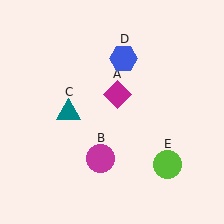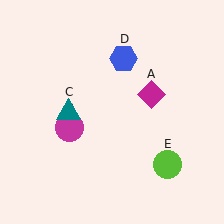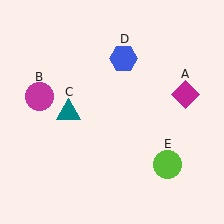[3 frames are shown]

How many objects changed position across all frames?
2 objects changed position: magenta diamond (object A), magenta circle (object B).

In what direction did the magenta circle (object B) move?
The magenta circle (object B) moved up and to the left.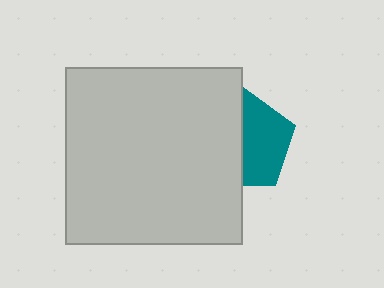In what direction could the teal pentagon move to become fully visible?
The teal pentagon could move right. That would shift it out from behind the light gray square entirely.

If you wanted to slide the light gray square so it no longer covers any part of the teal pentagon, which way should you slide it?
Slide it left — that is the most direct way to separate the two shapes.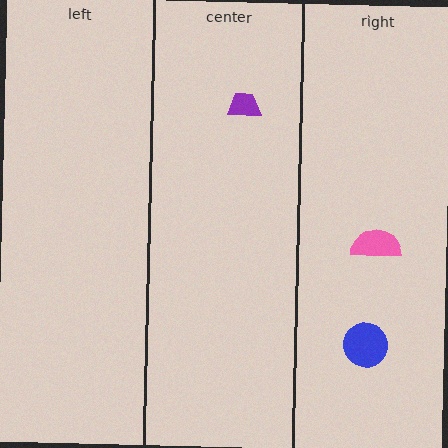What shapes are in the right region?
The pink semicircle, the blue circle.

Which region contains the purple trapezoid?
The center region.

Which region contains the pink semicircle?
The right region.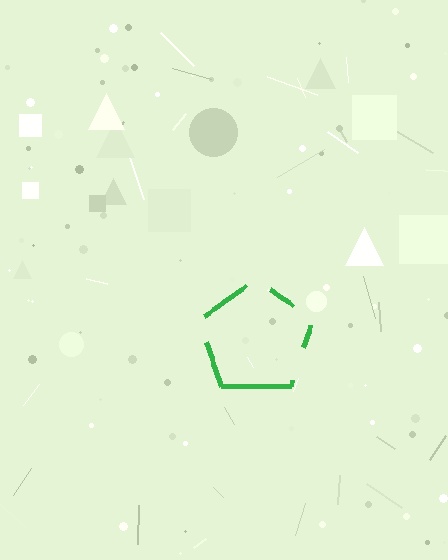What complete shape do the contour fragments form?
The contour fragments form a pentagon.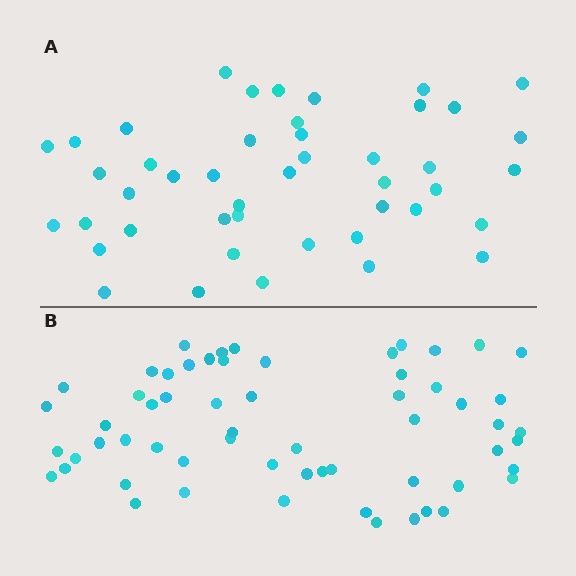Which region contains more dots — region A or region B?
Region B (the bottom region) has more dots.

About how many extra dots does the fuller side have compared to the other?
Region B has approximately 15 more dots than region A.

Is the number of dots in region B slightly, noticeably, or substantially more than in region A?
Region B has noticeably more, but not dramatically so. The ratio is roughly 1.3 to 1.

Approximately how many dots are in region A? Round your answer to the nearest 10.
About 40 dots. (The exact count is 45, which rounds to 40.)